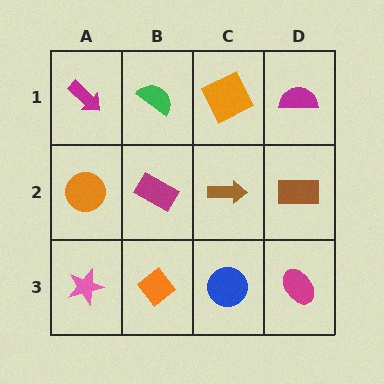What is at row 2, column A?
An orange circle.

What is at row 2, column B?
A magenta rectangle.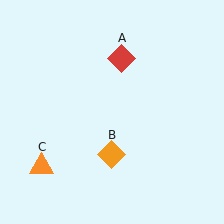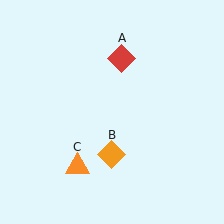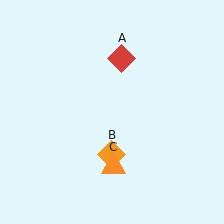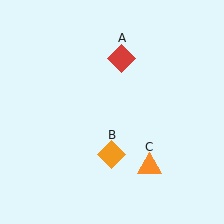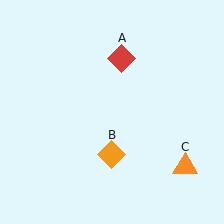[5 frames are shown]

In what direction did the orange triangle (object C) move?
The orange triangle (object C) moved right.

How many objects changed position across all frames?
1 object changed position: orange triangle (object C).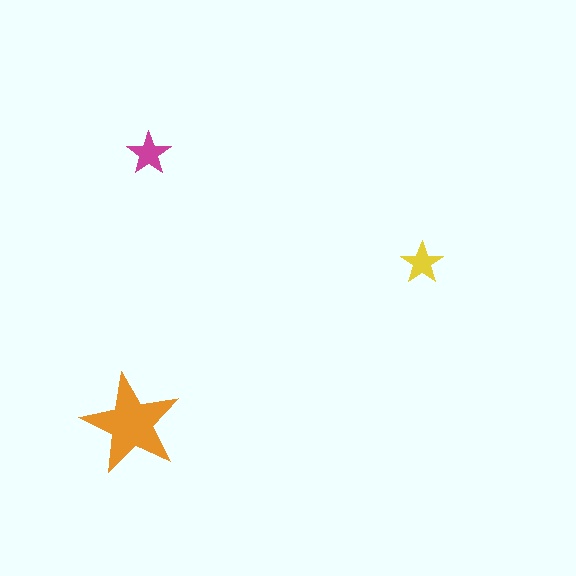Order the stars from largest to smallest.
the orange one, the magenta one, the yellow one.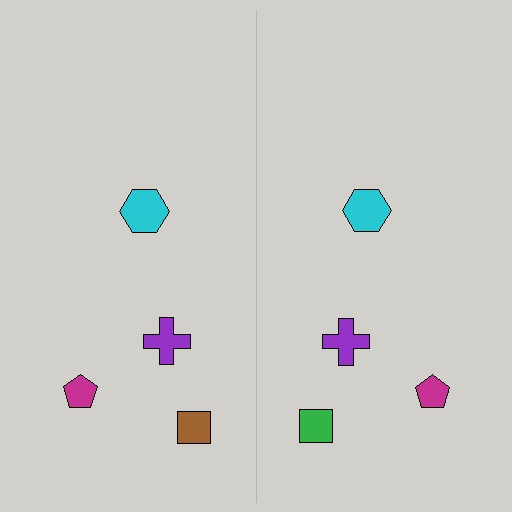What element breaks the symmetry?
The green square on the right side breaks the symmetry — its mirror counterpart is brown.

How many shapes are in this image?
There are 8 shapes in this image.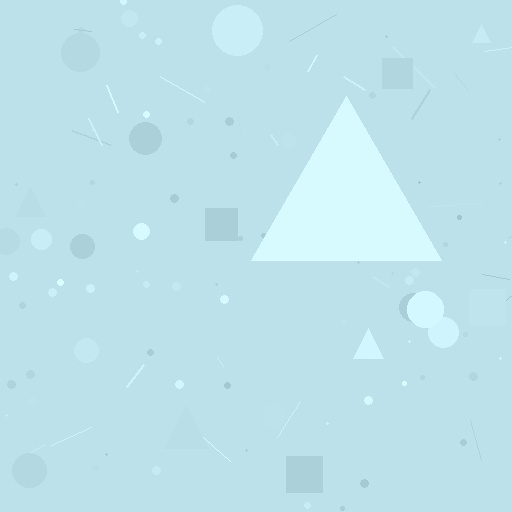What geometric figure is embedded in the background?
A triangle is embedded in the background.